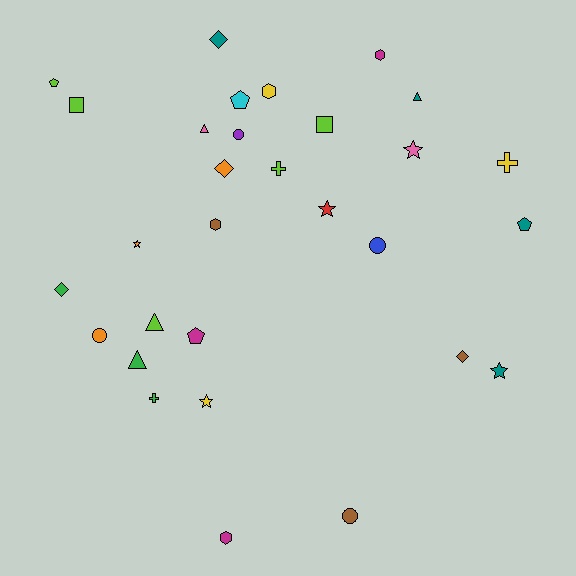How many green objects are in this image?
There are 3 green objects.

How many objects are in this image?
There are 30 objects.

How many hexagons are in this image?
There are 4 hexagons.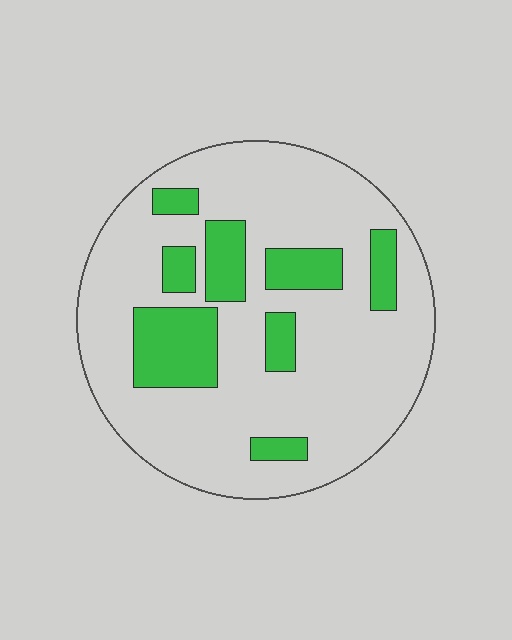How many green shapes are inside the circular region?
8.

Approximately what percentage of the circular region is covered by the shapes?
Approximately 20%.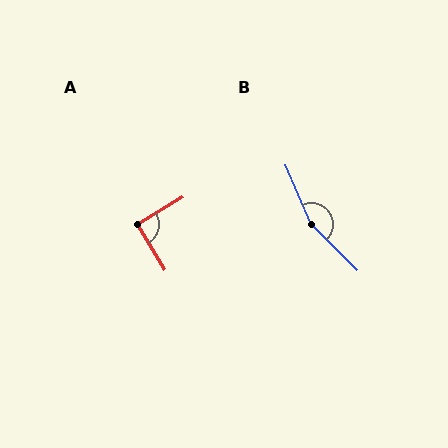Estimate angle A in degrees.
Approximately 90 degrees.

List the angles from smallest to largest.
A (90°), B (159°).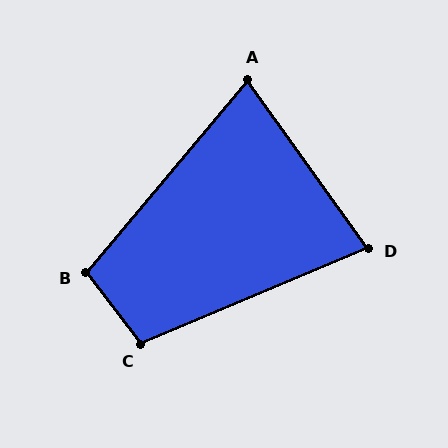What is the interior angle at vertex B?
Approximately 103 degrees (obtuse).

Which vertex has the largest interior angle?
C, at approximately 104 degrees.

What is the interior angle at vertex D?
Approximately 77 degrees (acute).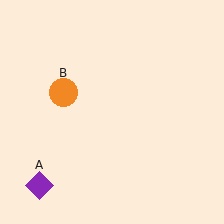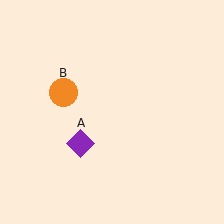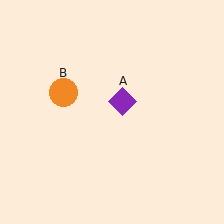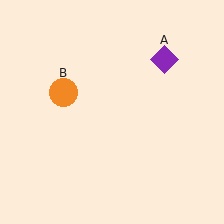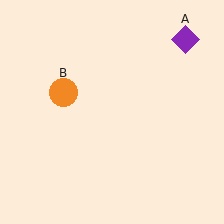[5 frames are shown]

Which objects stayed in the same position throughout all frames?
Orange circle (object B) remained stationary.